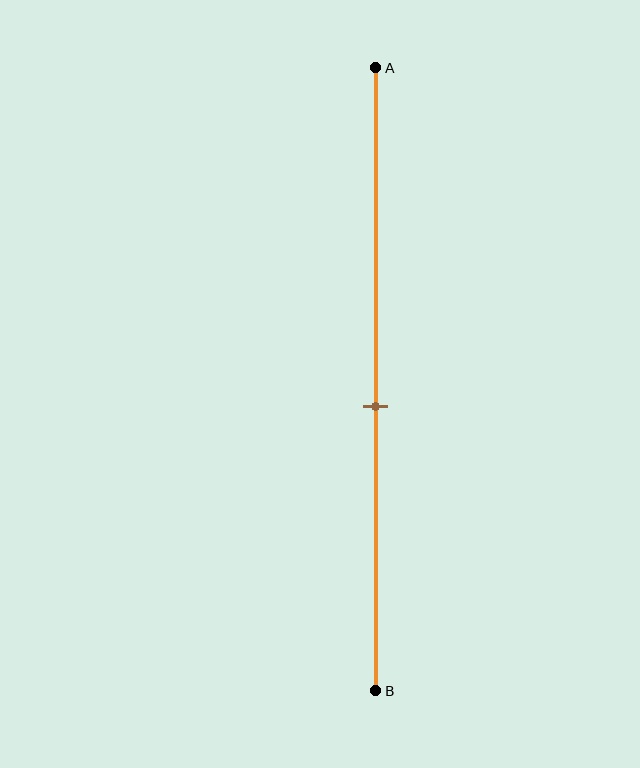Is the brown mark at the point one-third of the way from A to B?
No, the mark is at about 55% from A, not at the 33% one-third point.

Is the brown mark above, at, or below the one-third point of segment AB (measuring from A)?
The brown mark is below the one-third point of segment AB.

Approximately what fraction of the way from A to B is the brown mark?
The brown mark is approximately 55% of the way from A to B.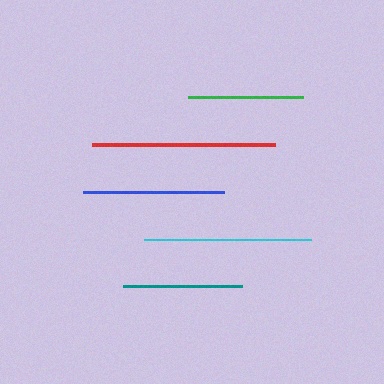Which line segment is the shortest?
The green line is the shortest at approximately 115 pixels.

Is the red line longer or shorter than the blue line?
The red line is longer than the blue line.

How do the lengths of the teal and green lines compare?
The teal and green lines are approximately the same length.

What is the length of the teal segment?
The teal segment is approximately 118 pixels long.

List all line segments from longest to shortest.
From longest to shortest: red, cyan, blue, teal, green.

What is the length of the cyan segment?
The cyan segment is approximately 167 pixels long.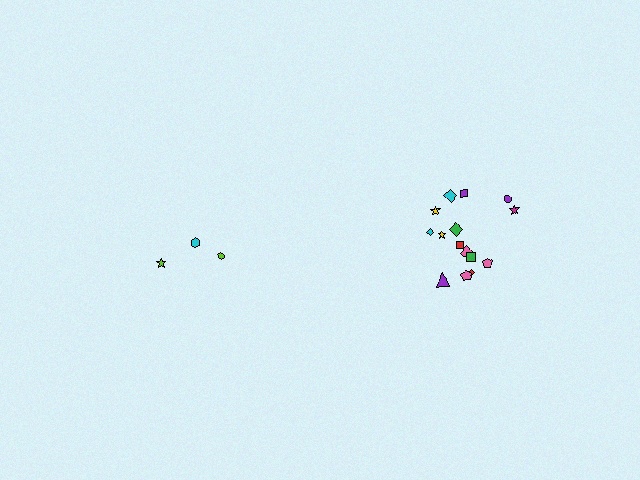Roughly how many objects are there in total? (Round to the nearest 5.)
Roughly 20 objects in total.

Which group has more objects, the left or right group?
The right group.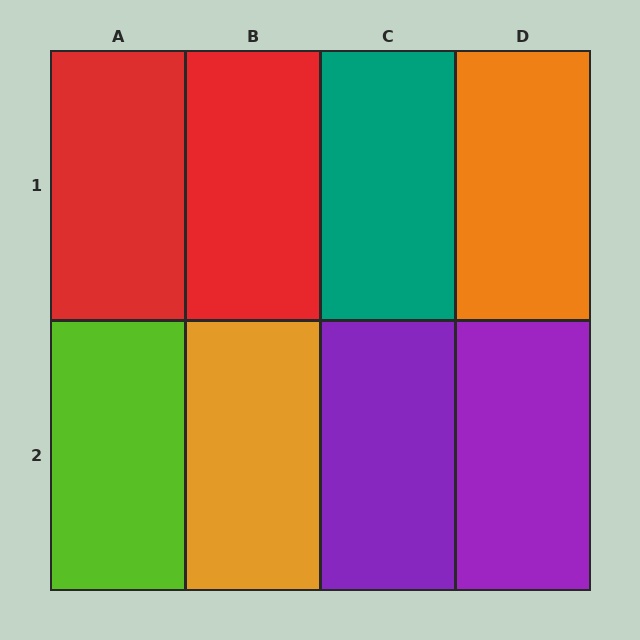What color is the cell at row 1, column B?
Red.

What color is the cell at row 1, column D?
Orange.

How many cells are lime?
1 cell is lime.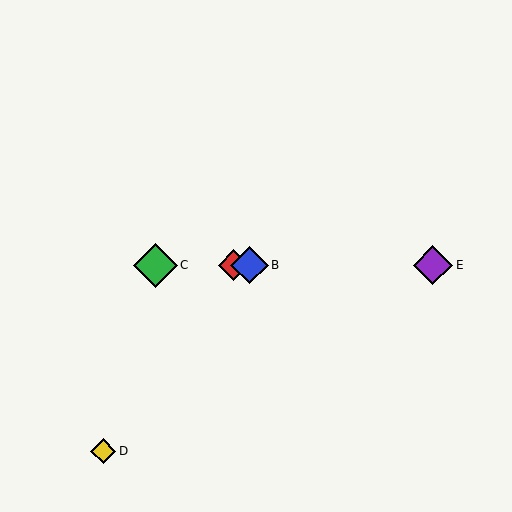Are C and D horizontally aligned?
No, C is at y≈265 and D is at y≈451.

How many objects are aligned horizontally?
4 objects (A, B, C, E) are aligned horizontally.